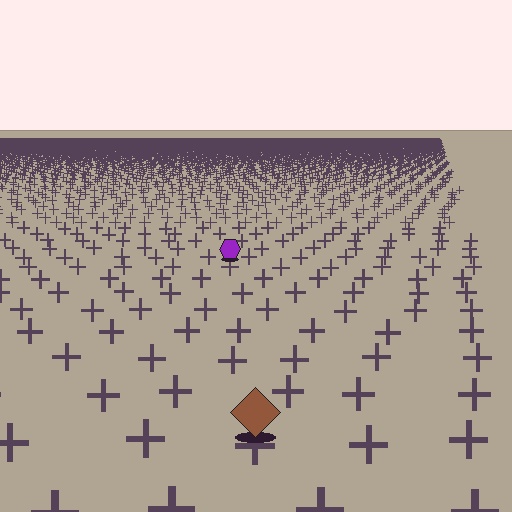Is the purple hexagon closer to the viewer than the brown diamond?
No. The brown diamond is closer — you can tell from the texture gradient: the ground texture is coarser near it.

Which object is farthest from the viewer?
The purple hexagon is farthest from the viewer. It appears smaller and the ground texture around it is denser.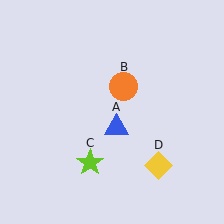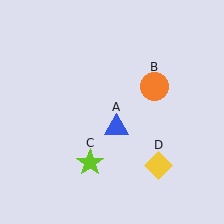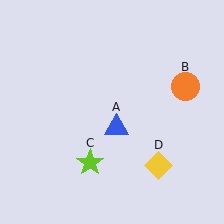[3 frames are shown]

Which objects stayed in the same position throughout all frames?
Blue triangle (object A) and lime star (object C) and yellow diamond (object D) remained stationary.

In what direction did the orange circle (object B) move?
The orange circle (object B) moved right.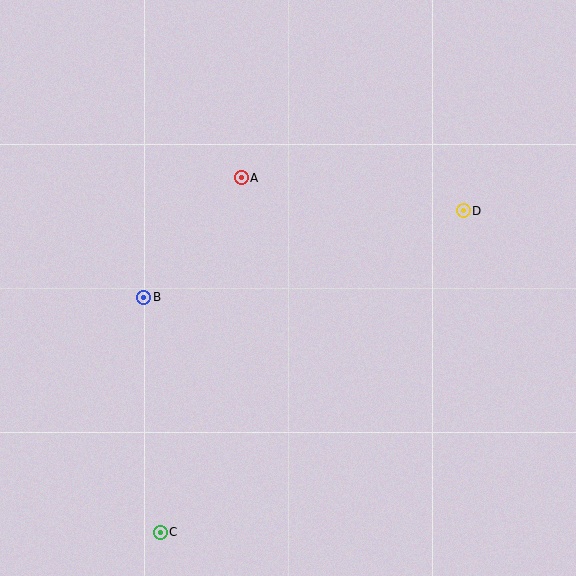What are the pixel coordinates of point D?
Point D is at (463, 211).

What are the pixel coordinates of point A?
Point A is at (241, 178).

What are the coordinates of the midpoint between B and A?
The midpoint between B and A is at (192, 238).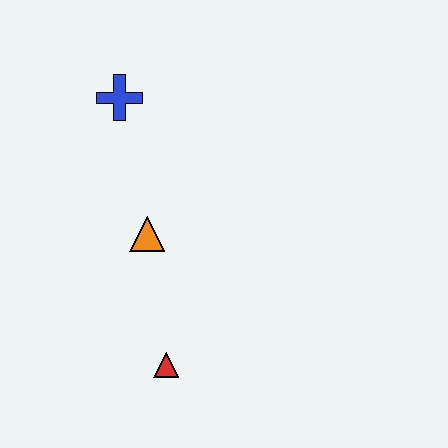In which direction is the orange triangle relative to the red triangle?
The orange triangle is above the red triangle.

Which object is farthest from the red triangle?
The blue cross is farthest from the red triangle.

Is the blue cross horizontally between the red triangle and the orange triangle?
No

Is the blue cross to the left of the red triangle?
Yes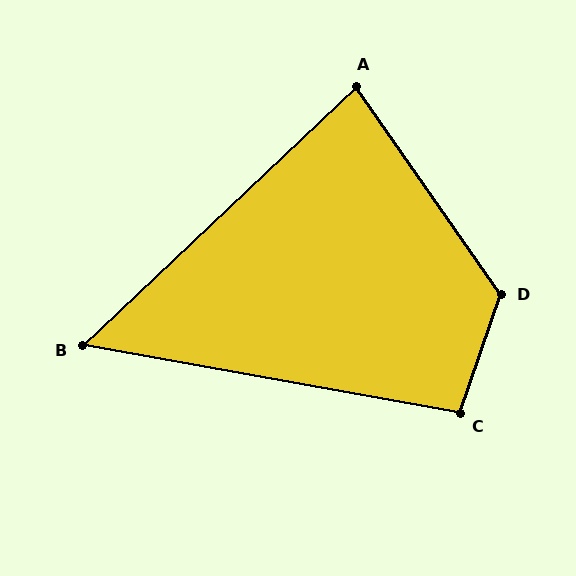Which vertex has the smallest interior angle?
B, at approximately 54 degrees.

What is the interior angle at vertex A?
Approximately 81 degrees (acute).